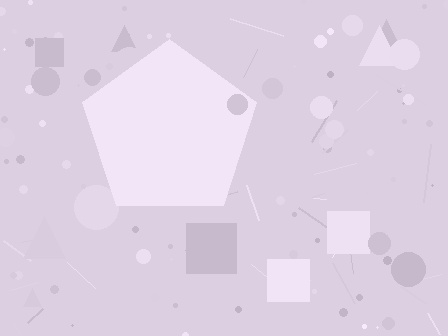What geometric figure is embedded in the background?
A pentagon is embedded in the background.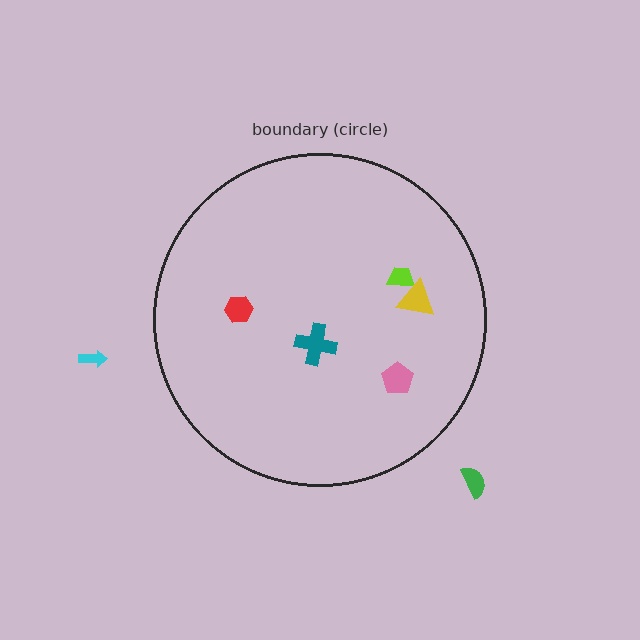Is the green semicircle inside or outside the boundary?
Outside.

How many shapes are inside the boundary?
5 inside, 2 outside.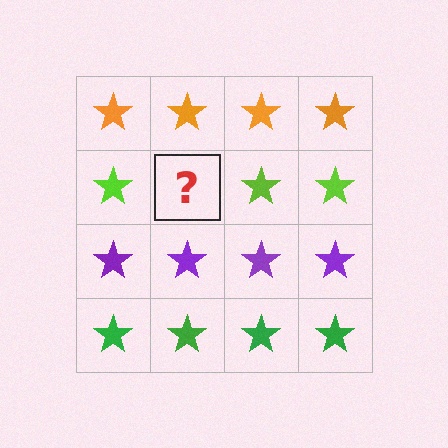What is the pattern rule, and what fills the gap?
The rule is that each row has a consistent color. The gap should be filled with a lime star.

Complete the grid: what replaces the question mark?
The question mark should be replaced with a lime star.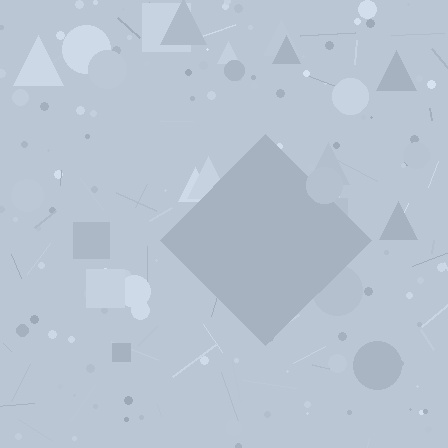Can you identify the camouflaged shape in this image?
The camouflaged shape is a diamond.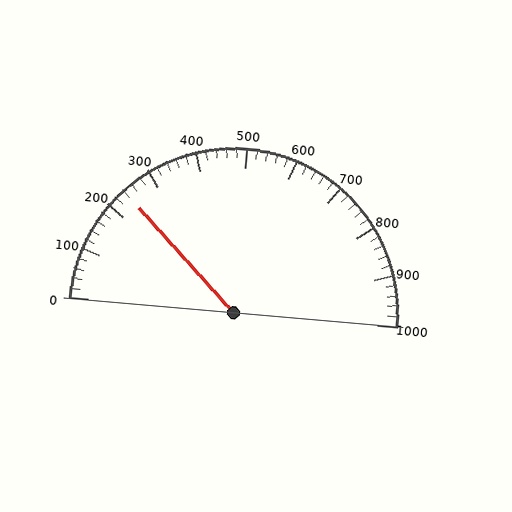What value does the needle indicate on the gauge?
The needle indicates approximately 240.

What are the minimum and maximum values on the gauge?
The gauge ranges from 0 to 1000.